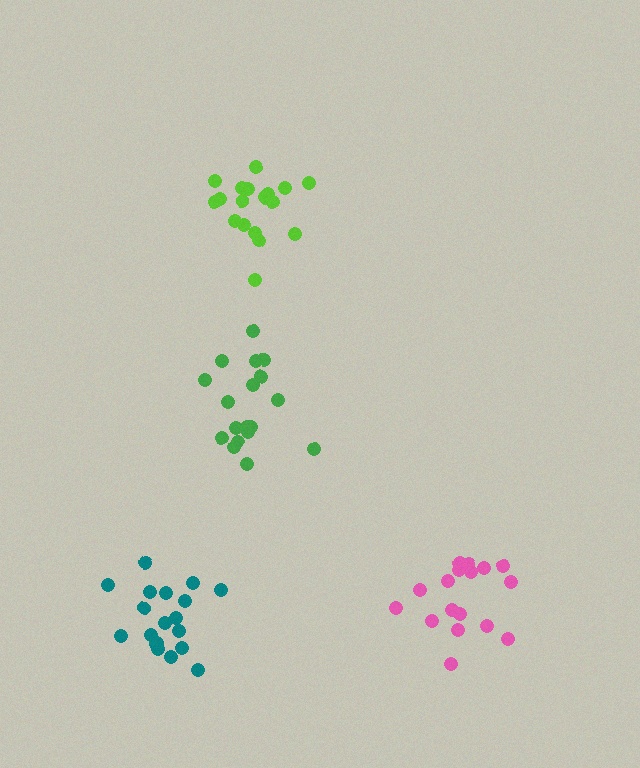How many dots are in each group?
Group 1: 17 dots, Group 2: 19 dots, Group 3: 18 dots, Group 4: 18 dots (72 total).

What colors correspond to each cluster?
The clusters are colored: pink, teal, green, lime.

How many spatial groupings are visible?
There are 4 spatial groupings.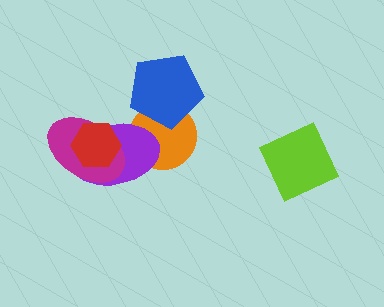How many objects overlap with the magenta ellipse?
2 objects overlap with the magenta ellipse.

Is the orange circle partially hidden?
Yes, it is partially covered by another shape.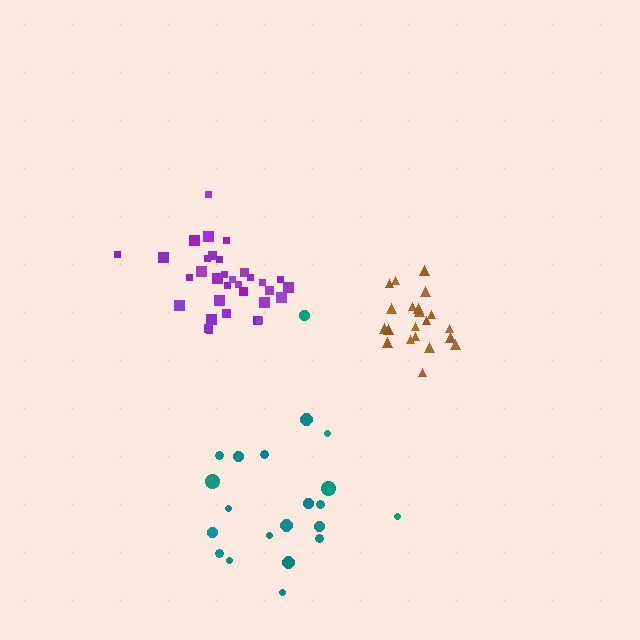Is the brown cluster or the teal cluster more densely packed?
Brown.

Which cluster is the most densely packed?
Brown.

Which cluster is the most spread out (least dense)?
Teal.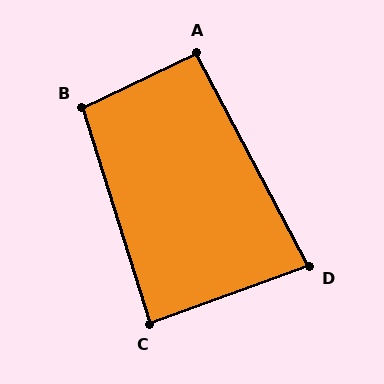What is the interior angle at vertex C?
Approximately 88 degrees (approximately right).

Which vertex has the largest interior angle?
B, at approximately 98 degrees.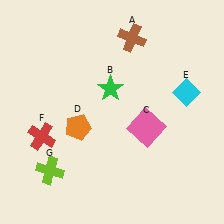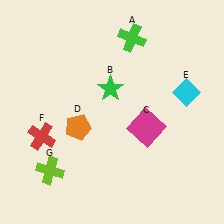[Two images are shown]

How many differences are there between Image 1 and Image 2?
There are 2 differences between the two images.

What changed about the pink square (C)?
In Image 1, C is pink. In Image 2, it changed to magenta.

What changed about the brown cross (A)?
In Image 1, A is brown. In Image 2, it changed to green.